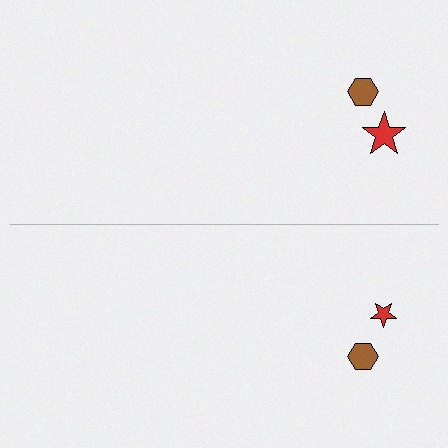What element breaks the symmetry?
The red star on the bottom side has a different size than its mirror counterpart.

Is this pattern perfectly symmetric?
No, the pattern is not perfectly symmetric. The red star on the bottom side has a different size than its mirror counterpart.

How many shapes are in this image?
There are 4 shapes in this image.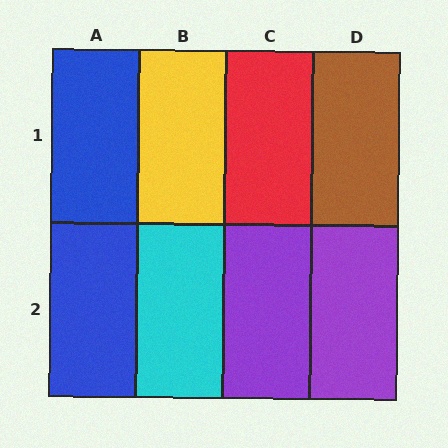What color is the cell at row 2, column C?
Purple.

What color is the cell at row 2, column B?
Cyan.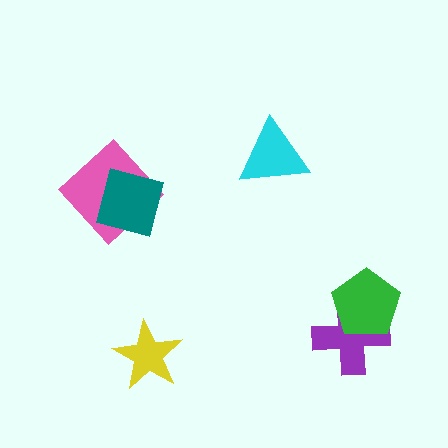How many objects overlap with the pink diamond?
1 object overlaps with the pink diamond.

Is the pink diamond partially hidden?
Yes, it is partially covered by another shape.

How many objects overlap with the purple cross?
1 object overlaps with the purple cross.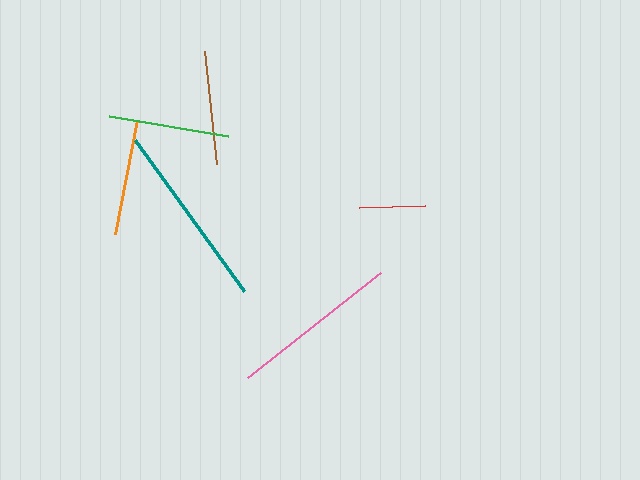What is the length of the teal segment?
The teal segment is approximately 186 pixels long.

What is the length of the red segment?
The red segment is approximately 67 pixels long.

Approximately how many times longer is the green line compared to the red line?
The green line is approximately 1.8 times the length of the red line.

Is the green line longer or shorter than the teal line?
The teal line is longer than the green line.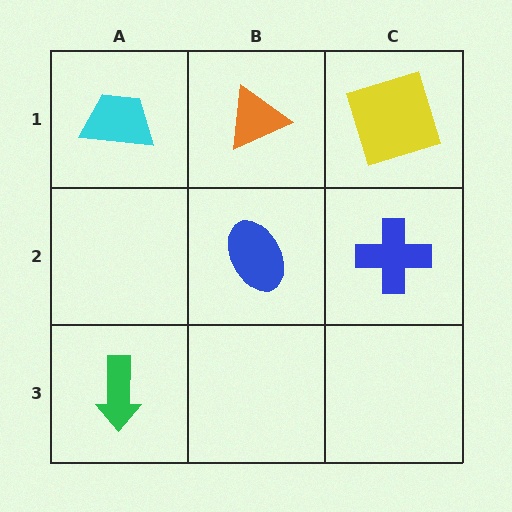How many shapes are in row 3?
1 shape.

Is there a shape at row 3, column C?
No, that cell is empty.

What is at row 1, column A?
A cyan trapezoid.